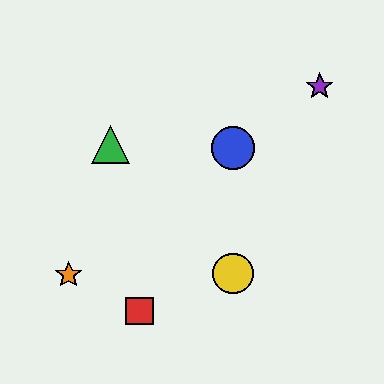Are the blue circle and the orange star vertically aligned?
No, the blue circle is at x≈233 and the orange star is at x≈69.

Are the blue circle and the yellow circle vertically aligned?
Yes, both are at x≈233.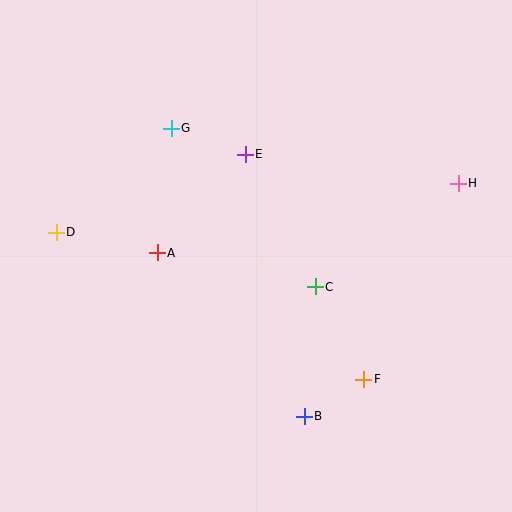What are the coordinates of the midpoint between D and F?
The midpoint between D and F is at (210, 306).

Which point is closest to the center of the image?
Point C at (315, 287) is closest to the center.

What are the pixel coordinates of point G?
Point G is at (171, 128).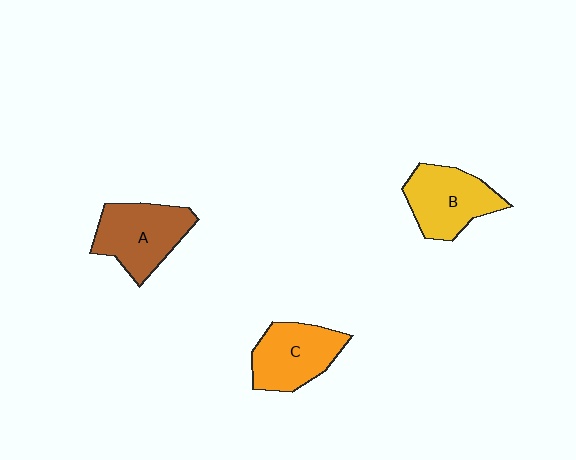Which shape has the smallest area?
Shape C (orange).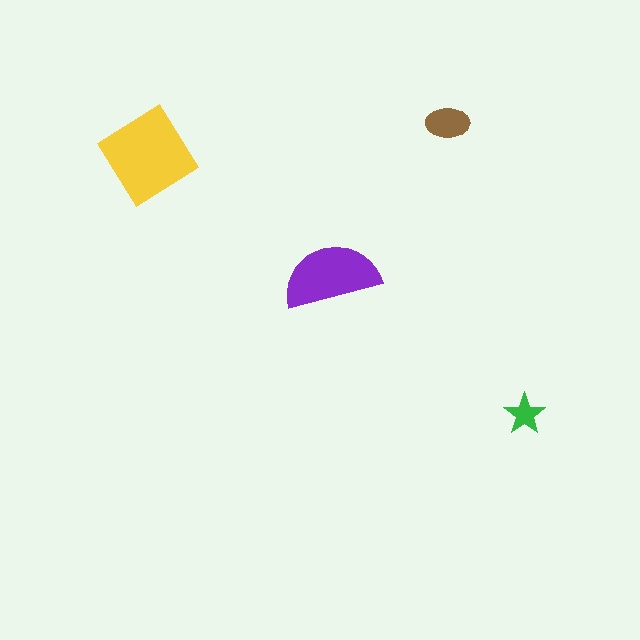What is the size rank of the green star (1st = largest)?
4th.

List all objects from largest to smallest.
The yellow diamond, the purple semicircle, the brown ellipse, the green star.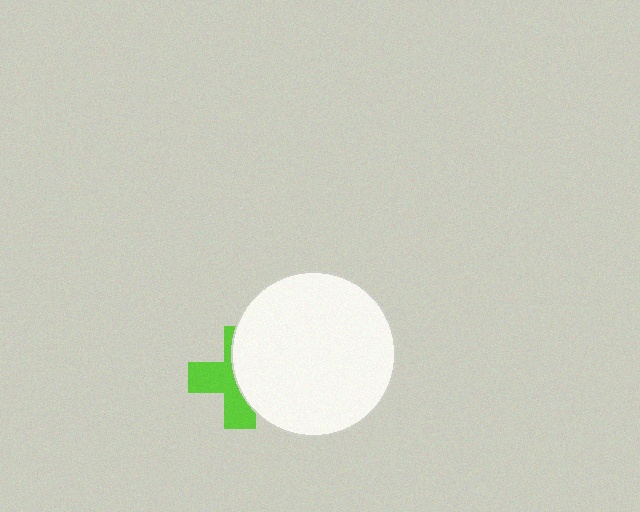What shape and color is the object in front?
The object in front is a white circle.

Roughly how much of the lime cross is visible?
About half of it is visible (roughly 50%).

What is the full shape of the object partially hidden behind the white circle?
The partially hidden object is a lime cross.